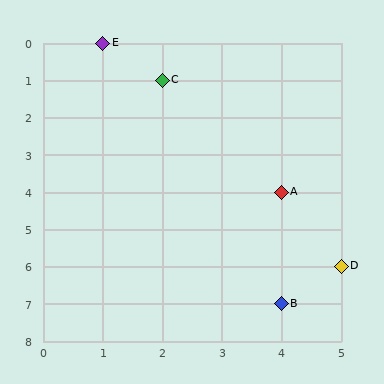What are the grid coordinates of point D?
Point D is at grid coordinates (5, 6).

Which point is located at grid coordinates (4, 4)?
Point A is at (4, 4).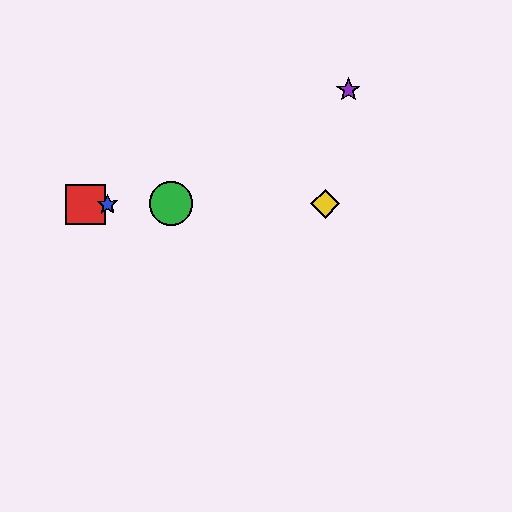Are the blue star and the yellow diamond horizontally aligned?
Yes, both are at y≈204.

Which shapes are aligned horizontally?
The red square, the blue star, the green circle, the yellow diamond are aligned horizontally.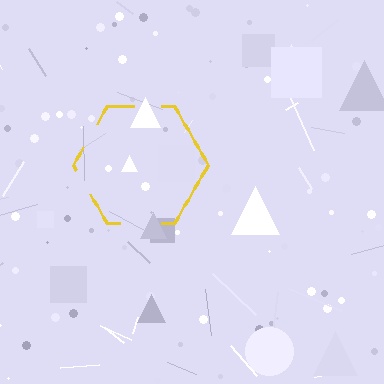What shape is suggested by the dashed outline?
The dashed outline suggests a hexagon.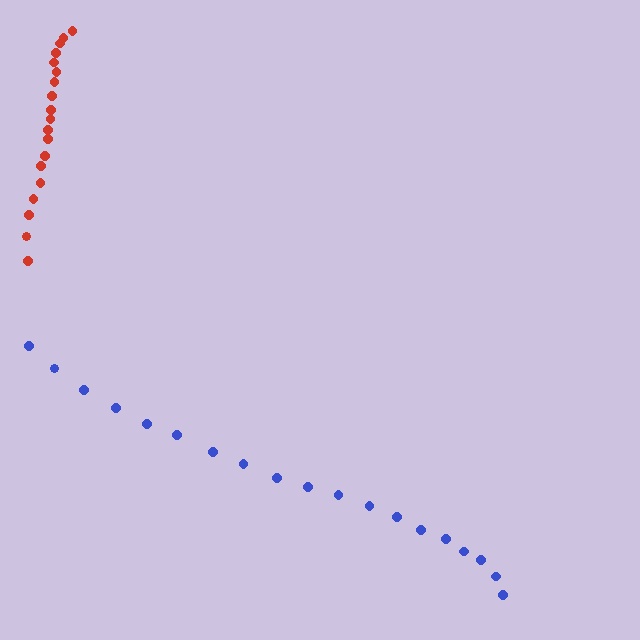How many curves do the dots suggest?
There are 2 distinct paths.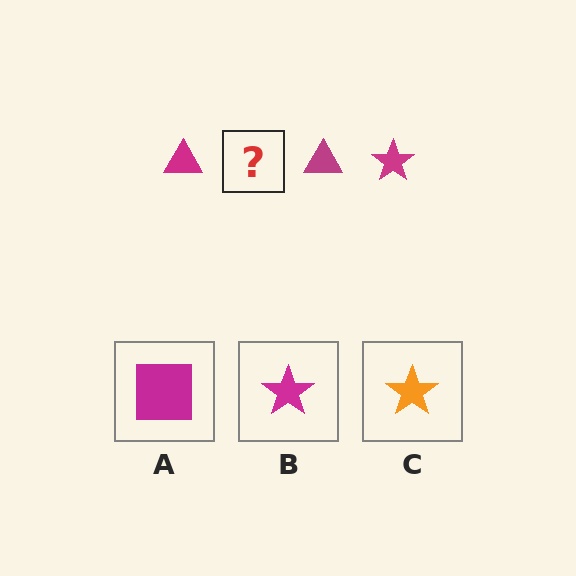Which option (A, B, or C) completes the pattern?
B.